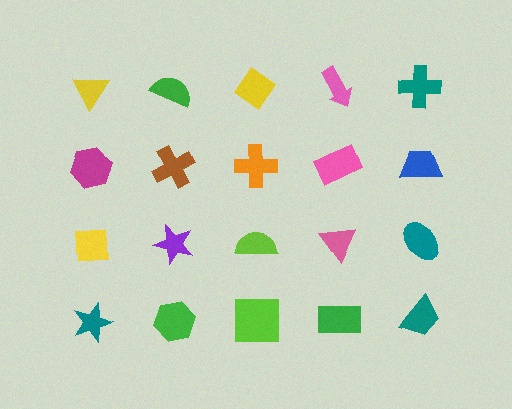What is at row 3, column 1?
A yellow square.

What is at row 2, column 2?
A brown cross.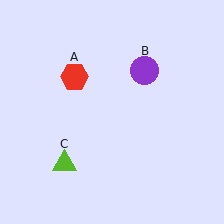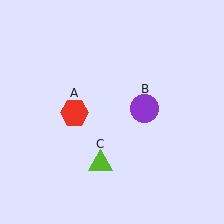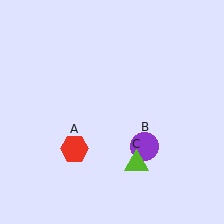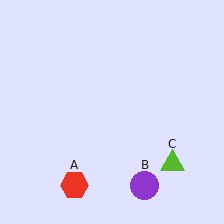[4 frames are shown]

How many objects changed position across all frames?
3 objects changed position: red hexagon (object A), purple circle (object B), lime triangle (object C).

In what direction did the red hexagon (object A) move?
The red hexagon (object A) moved down.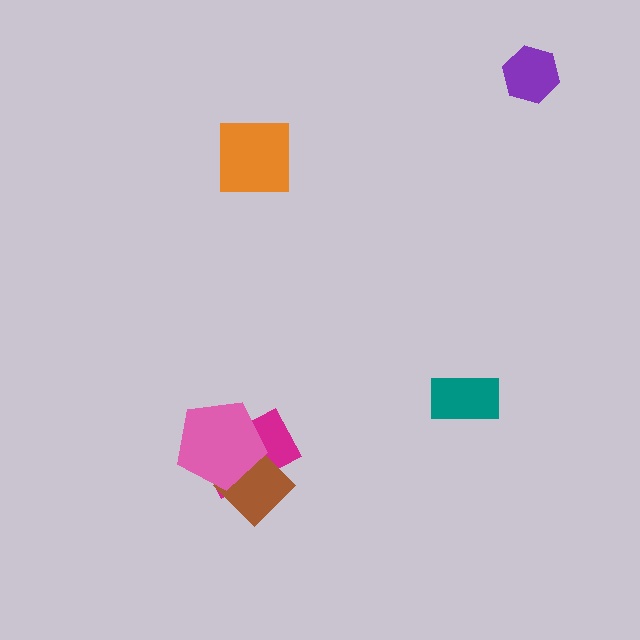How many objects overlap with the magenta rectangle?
2 objects overlap with the magenta rectangle.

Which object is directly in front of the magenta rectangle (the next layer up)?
The brown diamond is directly in front of the magenta rectangle.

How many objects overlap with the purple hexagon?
0 objects overlap with the purple hexagon.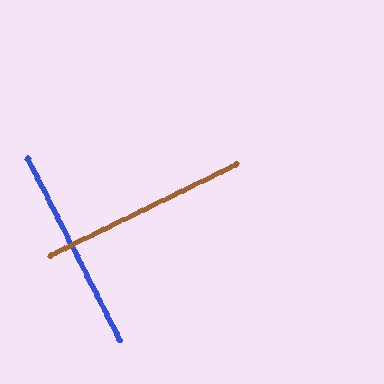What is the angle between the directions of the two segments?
Approximately 89 degrees.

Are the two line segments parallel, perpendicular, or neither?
Perpendicular — they meet at approximately 89°.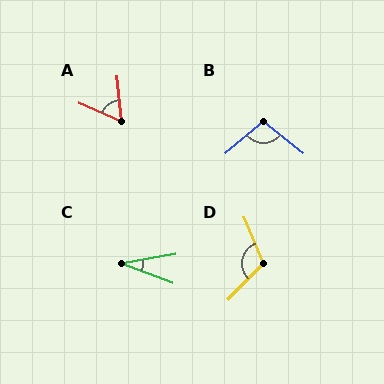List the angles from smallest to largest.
C (30°), A (61°), B (101°), D (114°).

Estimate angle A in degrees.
Approximately 61 degrees.